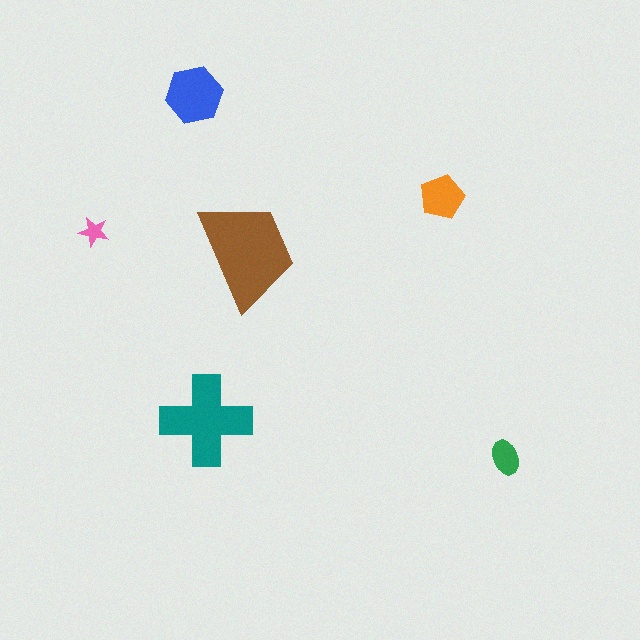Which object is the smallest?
The pink star.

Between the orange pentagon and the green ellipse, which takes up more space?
The orange pentagon.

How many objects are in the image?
There are 6 objects in the image.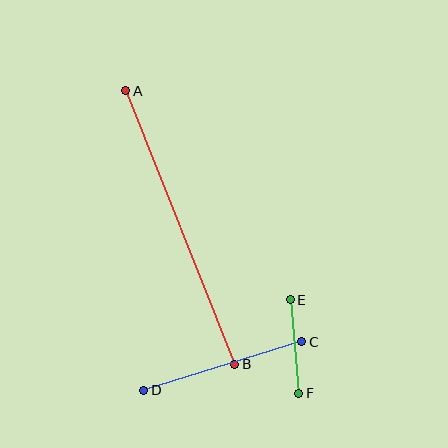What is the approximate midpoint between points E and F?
The midpoint is at approximately (295, 346) pixels.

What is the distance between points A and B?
The distance is approximately 295 pixels.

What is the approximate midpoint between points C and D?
The midpoint is at approximately (223, 366) pixels.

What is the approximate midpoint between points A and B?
The midpoint is at approximately (180, 228) pixels.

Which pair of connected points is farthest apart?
Points A and B are farthest apart.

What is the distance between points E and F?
The distance is approximately 94 pixels.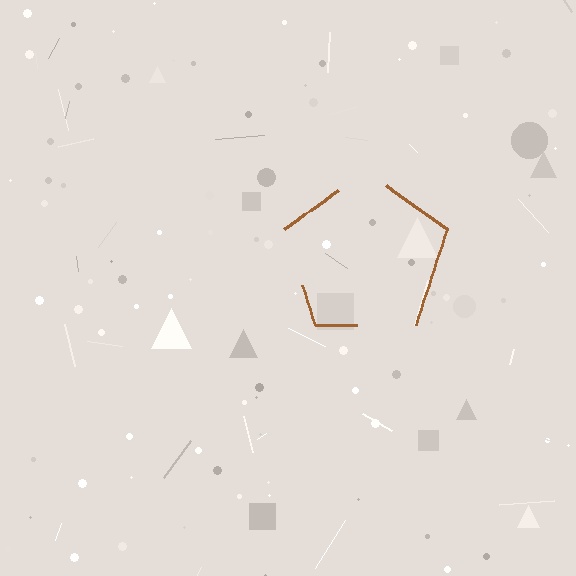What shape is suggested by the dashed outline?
The dashed outline suggests a pentagon.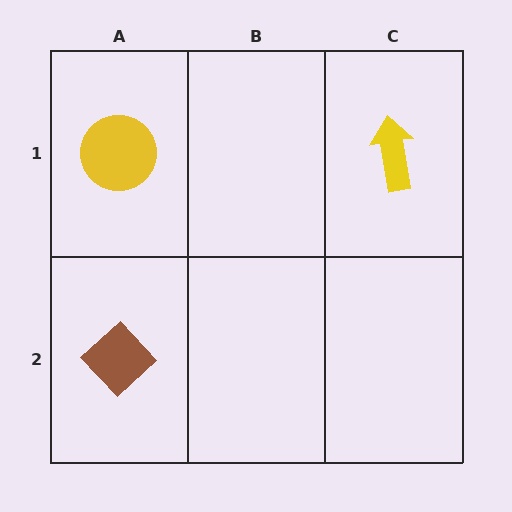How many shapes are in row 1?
2 shapes.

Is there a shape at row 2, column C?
No, that cell is empty.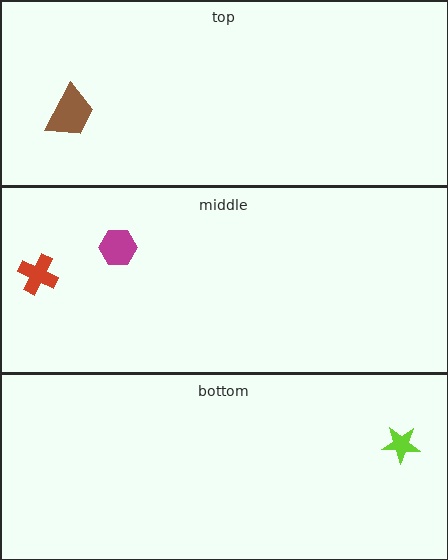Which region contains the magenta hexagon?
The middle region.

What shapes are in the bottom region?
The lime star.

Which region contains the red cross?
The middle region.